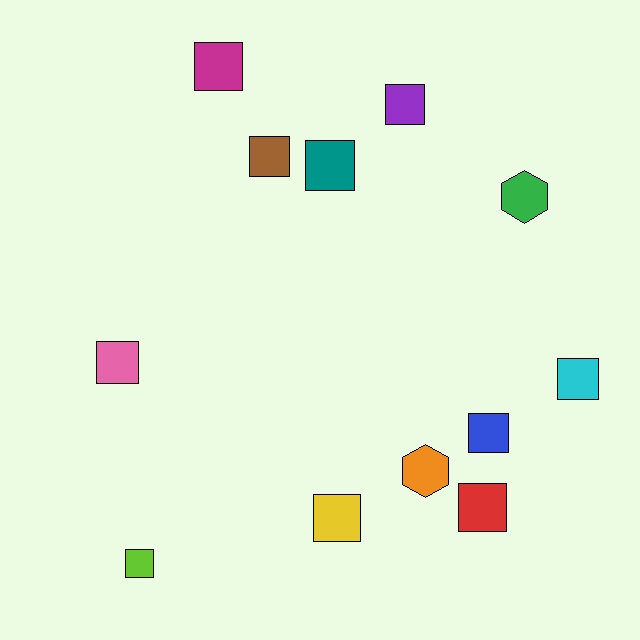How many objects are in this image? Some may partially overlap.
There are 12 objects.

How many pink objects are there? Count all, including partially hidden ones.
There is 1 pink object.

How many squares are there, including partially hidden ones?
There are 10 squares.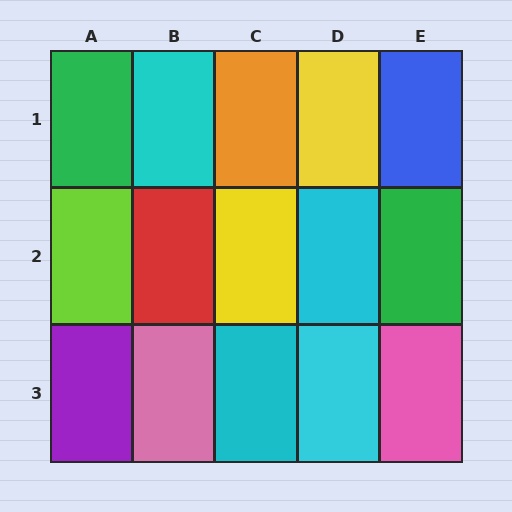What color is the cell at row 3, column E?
Pink.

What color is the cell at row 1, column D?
Yellow.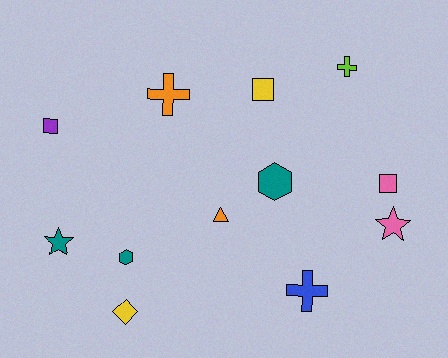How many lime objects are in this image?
There is 1 lime object.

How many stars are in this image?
There are 2 stars.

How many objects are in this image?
There are 12 objects.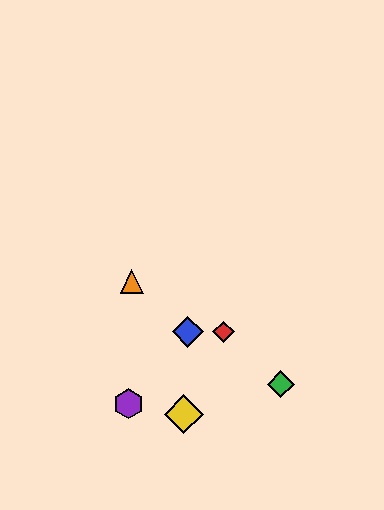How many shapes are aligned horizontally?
2 shapes (the red diamond, the blue diamond) are aligned horizontally.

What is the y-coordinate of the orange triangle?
The orange triangle is at y≈282.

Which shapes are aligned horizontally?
The red diamond, the blue diamond are aligned horizontally.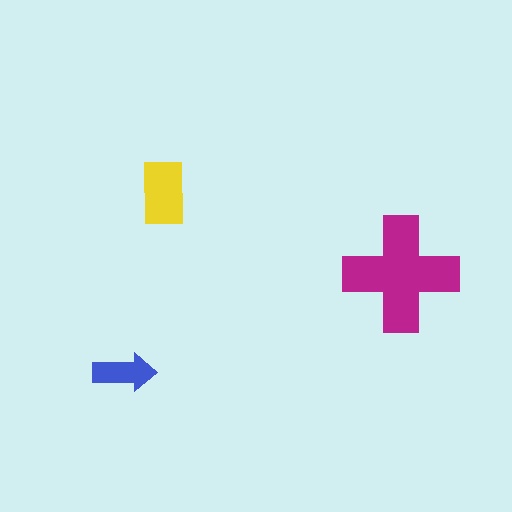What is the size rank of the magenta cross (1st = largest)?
1st.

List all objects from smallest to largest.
The blue arrow, the yellow rectangle, the magenta cross.